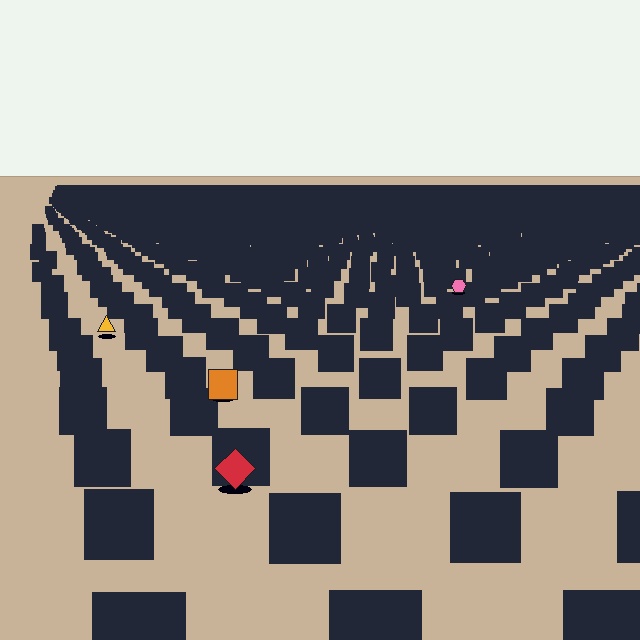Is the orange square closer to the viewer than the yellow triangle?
Yes. The orange square is closer — you can tell from the texture gradient: the ground texture is coarser near it.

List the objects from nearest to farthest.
From nearest to farthest: the red diamond, the orange square, the yellow triangle, the pink hexagon.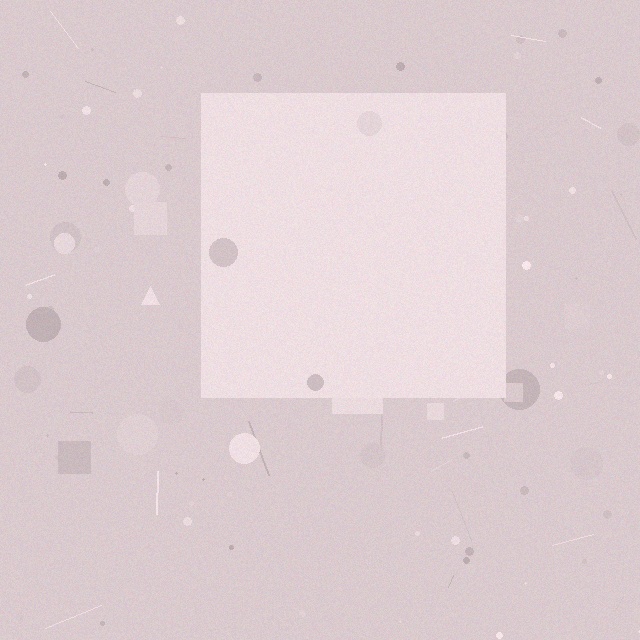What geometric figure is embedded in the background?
A square is embedded in the background.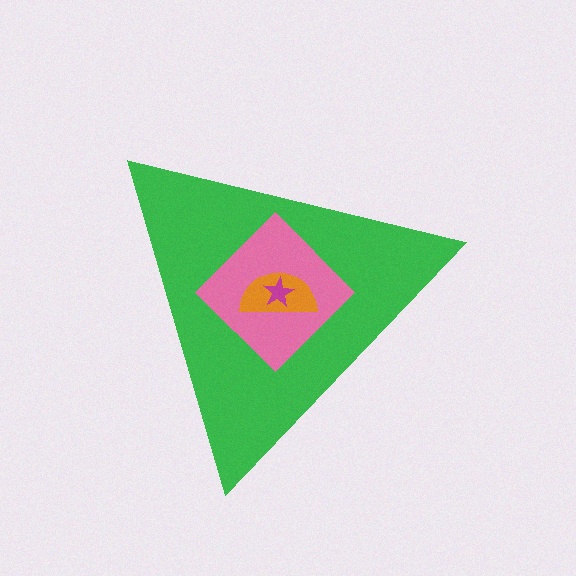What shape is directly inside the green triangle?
The pink diamond.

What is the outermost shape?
The green triangle.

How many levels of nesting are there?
4.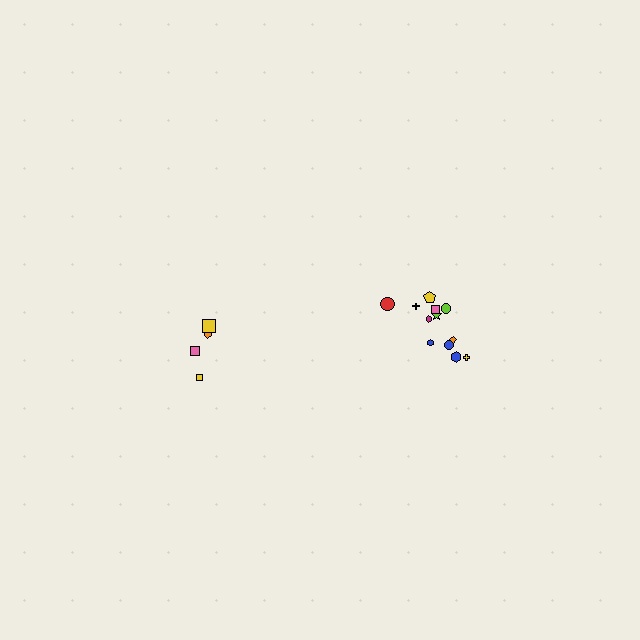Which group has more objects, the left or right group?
The right group.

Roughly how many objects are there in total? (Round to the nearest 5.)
Roughly 15 objects in total.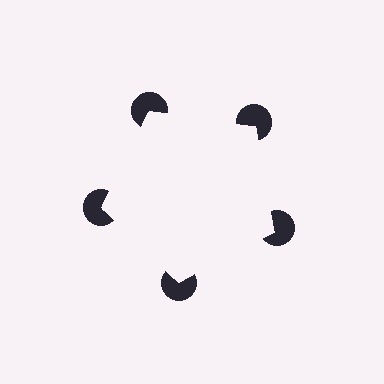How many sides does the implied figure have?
5 sides.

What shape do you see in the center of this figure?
An illusory pentagon — its edges are inferred from the aligned wedge cuts in the pac-man discs, not physically drawn.